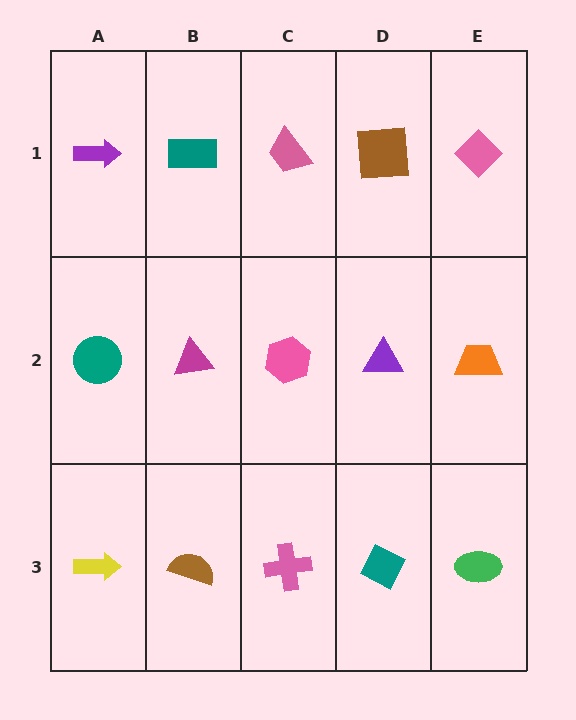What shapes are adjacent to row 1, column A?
A teal circle (row 2, column A), a teal rectangle (row 1, column B).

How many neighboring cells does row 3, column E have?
2.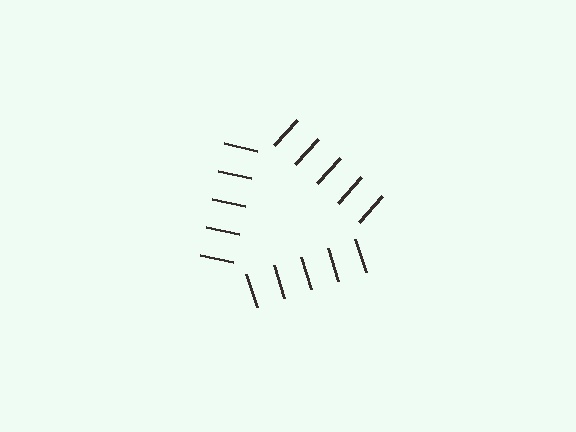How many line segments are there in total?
15 — 5 along each of the 3 edges.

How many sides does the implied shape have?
3 sides — the line-ends trace a triangle.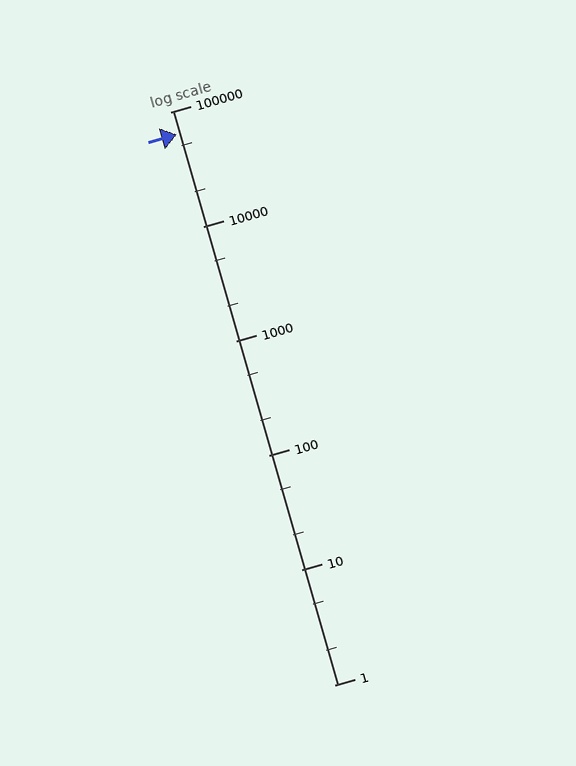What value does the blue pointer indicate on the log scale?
The pointer indicates approximately 64000.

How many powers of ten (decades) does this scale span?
The scale spans 5 decades, from 1 to 100000.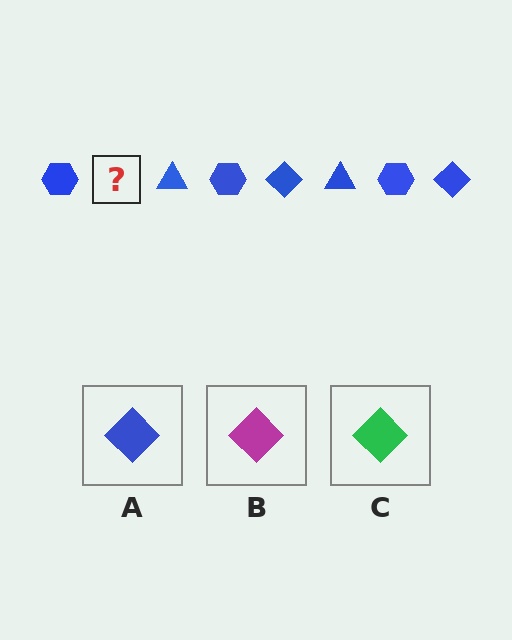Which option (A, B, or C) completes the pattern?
A.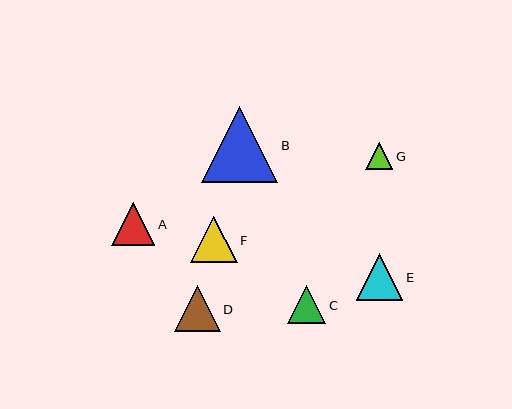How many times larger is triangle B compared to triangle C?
Triangle B is approximately 2.0 times the size of triangle C.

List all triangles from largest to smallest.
From largest to smallest: B, F, E, D, A, C, G.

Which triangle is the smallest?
Triangle G is the smallest with a size of approximately 27 pixels.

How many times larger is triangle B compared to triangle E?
Triangle B is approximately 1.6 times the size of triangle E.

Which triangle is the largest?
Triangle B is the largest with a size of approximately 76 pixels.